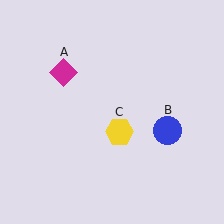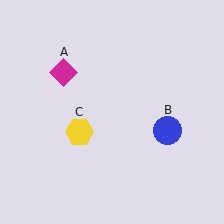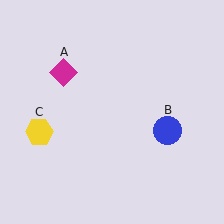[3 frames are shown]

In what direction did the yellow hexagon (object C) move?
The yellow hexagon (object C) moved left.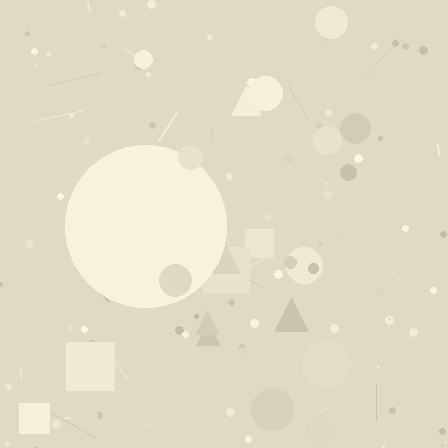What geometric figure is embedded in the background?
A circle is embedded in the background.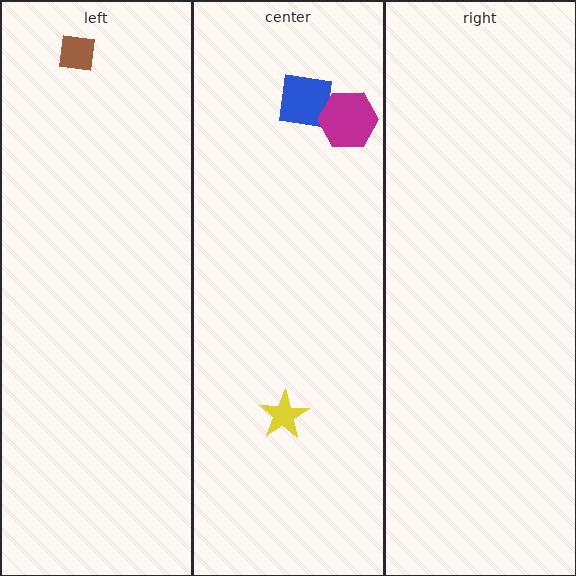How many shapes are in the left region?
1.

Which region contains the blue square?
The center region.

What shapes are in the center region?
The yellow star, the blue square, the magenta hexagon.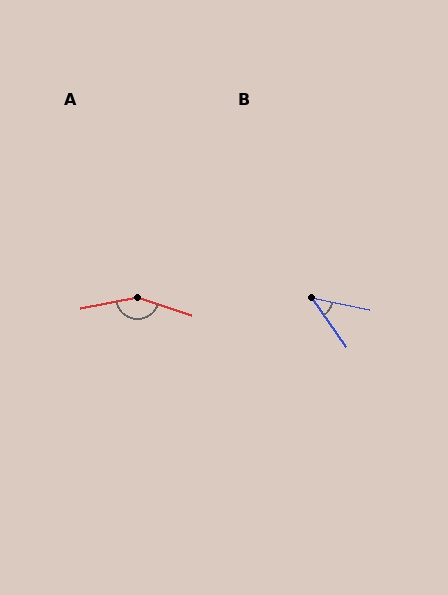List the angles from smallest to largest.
B (43°), A (150°).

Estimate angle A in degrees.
Approximately 150 degrees.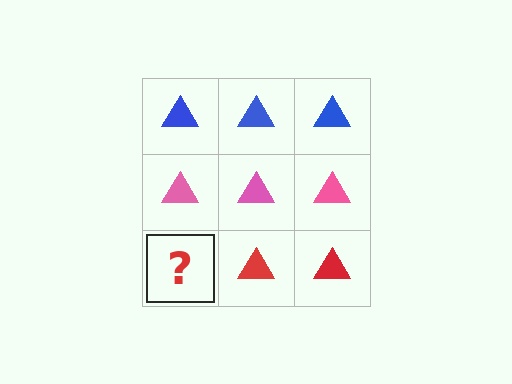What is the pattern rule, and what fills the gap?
The rule is that each row has a consistent color. The gap should be filled with a red triangle.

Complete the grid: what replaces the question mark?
The question mark should be replaced with a red triangle.